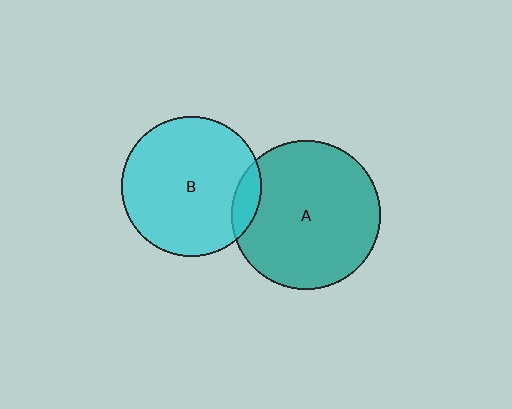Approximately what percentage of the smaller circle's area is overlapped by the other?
Approximately 10%.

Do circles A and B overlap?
Yes.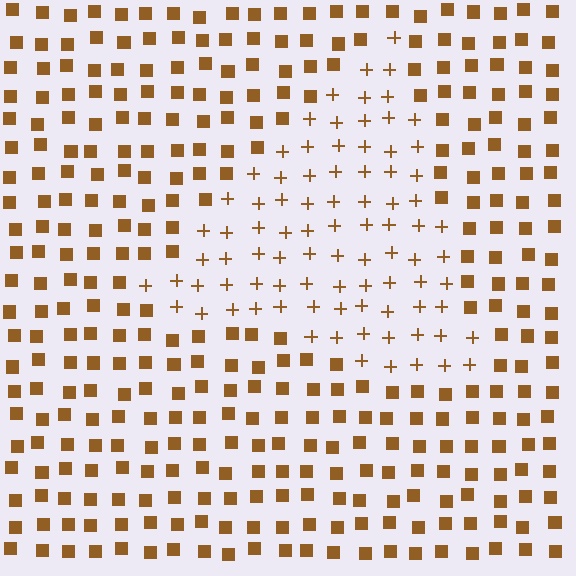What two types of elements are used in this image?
The image uses plus signs inside the triangle region and squares outside it.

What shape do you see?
I see a triangle.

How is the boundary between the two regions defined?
The boundary is defined by a change in element shape: plus signs inside vs. squares outside. All elements share the same color and spacing.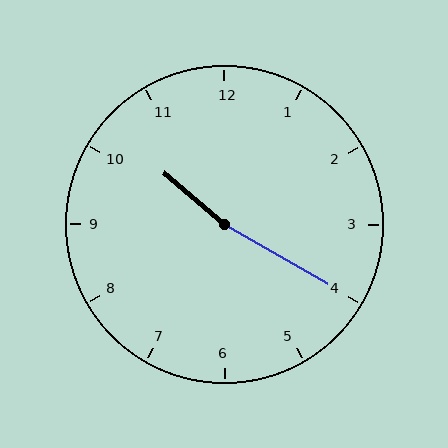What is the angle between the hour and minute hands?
Approximately 170 degrees.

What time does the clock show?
10:20.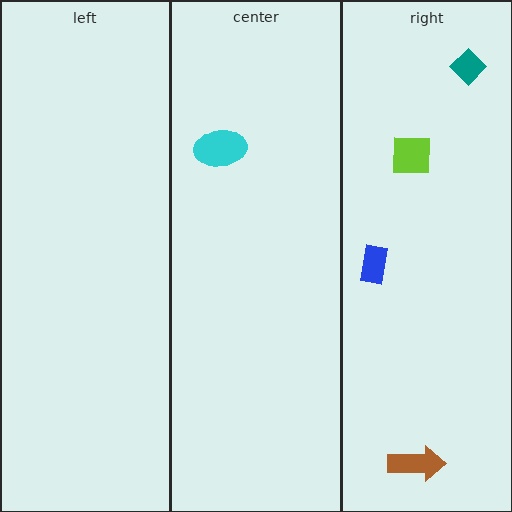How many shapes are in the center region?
1.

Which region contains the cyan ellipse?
The center region.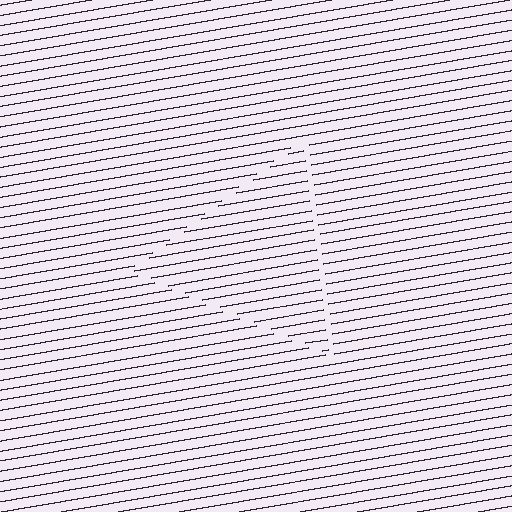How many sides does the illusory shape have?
3 sides — the line-ends trace a triangle.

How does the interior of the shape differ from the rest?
The interior of the shape contains the same grating, shifted by half a period — the contour is defined by the phase discontinuity where line-ends from the inner and outer gratings abut.